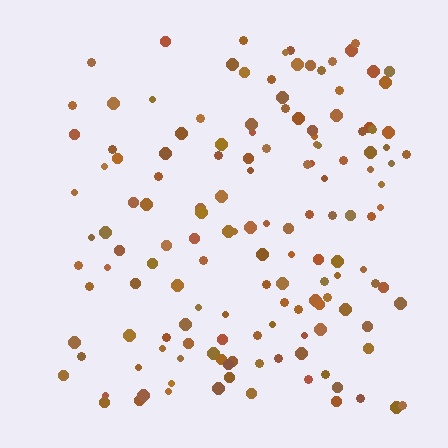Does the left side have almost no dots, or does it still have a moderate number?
Still a moderate number, just noticeably fewer than the right.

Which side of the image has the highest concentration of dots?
The right.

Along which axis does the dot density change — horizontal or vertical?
Horizontal.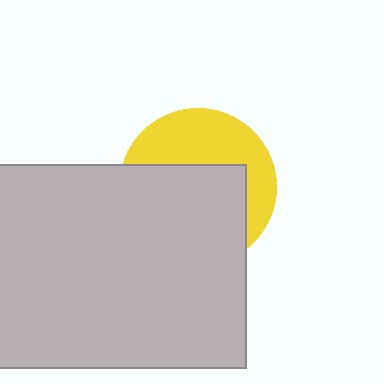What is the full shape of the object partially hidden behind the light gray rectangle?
The partially hidden object is a yellow circle.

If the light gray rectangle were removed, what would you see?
You would see the complete yellow circle.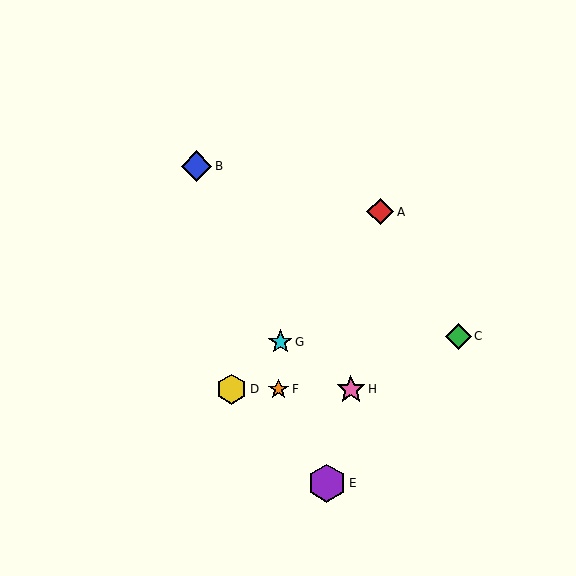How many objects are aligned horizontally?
3 objects (D, F, H) are aligned horizontally.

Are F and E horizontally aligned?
No, F is at y≈389 and E is at y≈483.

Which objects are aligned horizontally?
Objects D, F, H are aligned horizontally.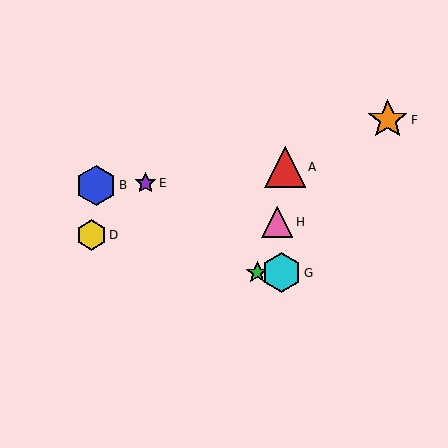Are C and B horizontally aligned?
No, C is at y≈273 and B is at y≈185.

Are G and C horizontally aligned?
Yes, both are at y≈273.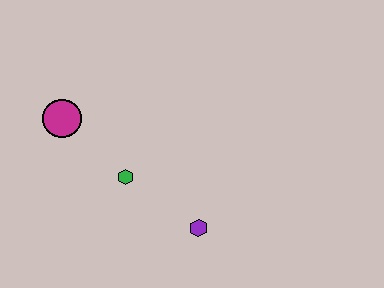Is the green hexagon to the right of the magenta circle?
Yes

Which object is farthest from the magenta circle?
The purple hexagon is farthest from the magenta circle.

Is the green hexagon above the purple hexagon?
Yes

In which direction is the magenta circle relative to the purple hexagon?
The magenta circle is to the left of the purple hexagon.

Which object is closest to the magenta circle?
The green hexagon is closest to the magenta circle.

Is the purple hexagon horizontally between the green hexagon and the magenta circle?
No